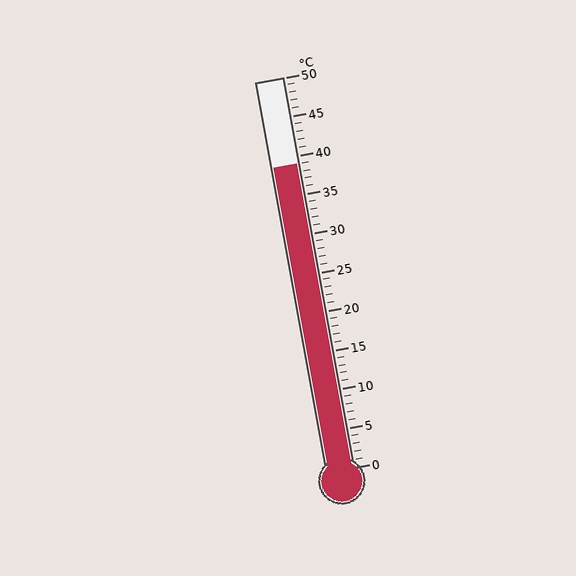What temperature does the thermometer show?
The thermometer shows approximately 39°C.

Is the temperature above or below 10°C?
The temperature is above 10°C.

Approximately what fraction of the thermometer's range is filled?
The thermometer is filled to approximately 80% of its range.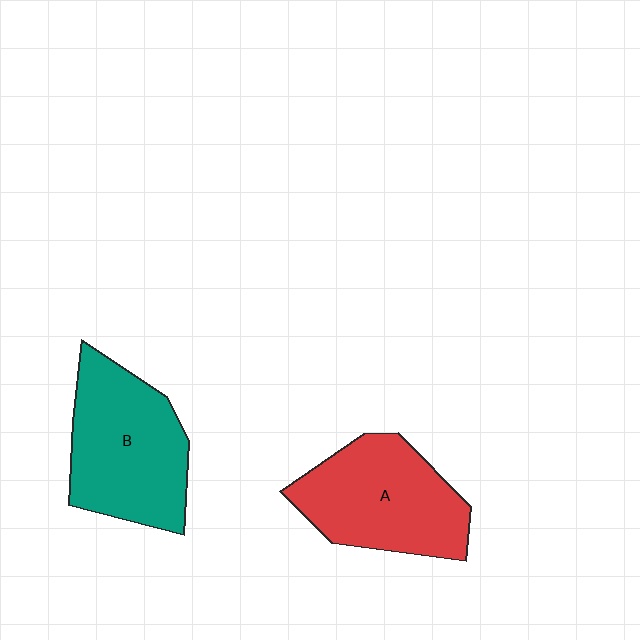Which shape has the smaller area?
Shape A (red).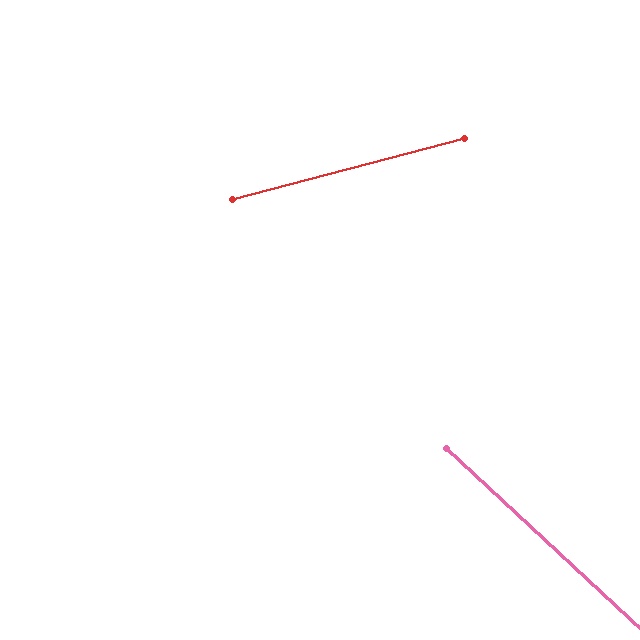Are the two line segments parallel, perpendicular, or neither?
Neither parallel nor perpendicular — they differ by about 57°.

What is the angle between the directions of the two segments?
Approximately 57 degrees.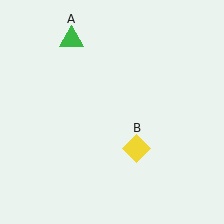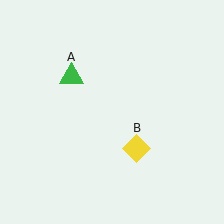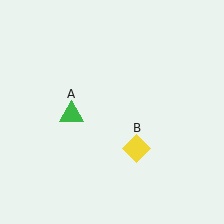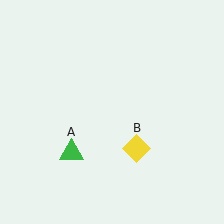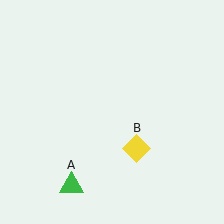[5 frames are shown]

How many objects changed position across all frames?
1 object changed position: green triangle (object A).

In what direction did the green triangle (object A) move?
The green triangle (object A) moved down.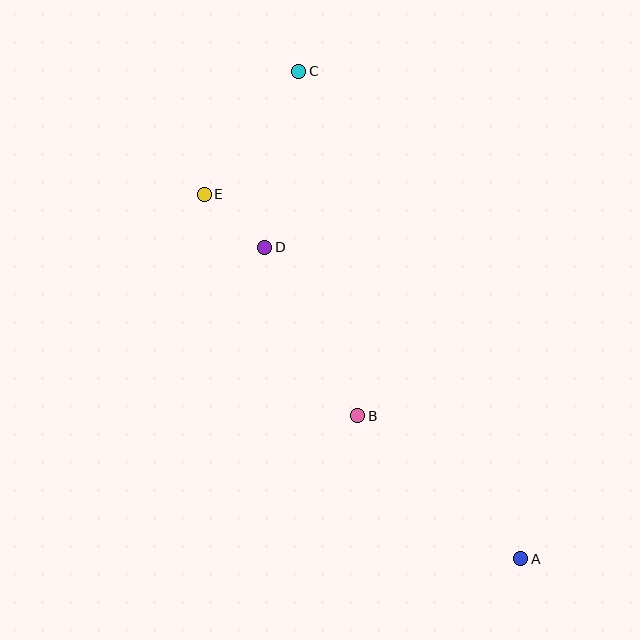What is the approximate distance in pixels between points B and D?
The distance between B and D is approximately 193 pixels.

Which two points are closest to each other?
Points D and E are closest to each other.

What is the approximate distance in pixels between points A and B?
The distance between A and B is approximately 216 pixels.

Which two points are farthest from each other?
Points A and C are farthest from each other.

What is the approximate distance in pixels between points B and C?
The distance between B and C is approximately 350 pixels.